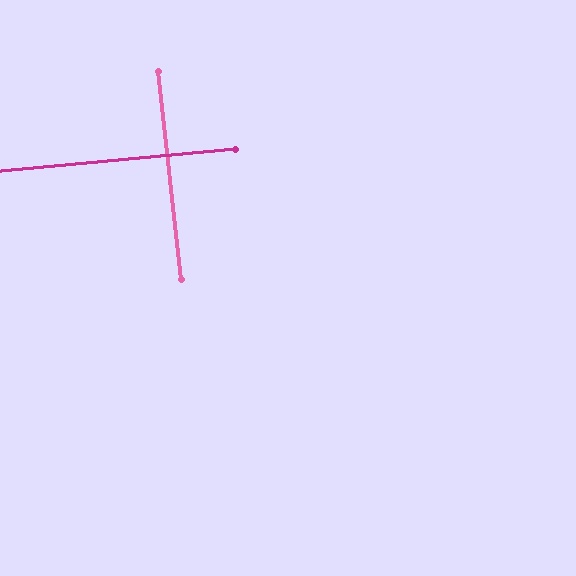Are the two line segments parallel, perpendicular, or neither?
Perpendicular — they meet at approximately 89°.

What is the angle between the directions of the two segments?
Approximately 89 degrees.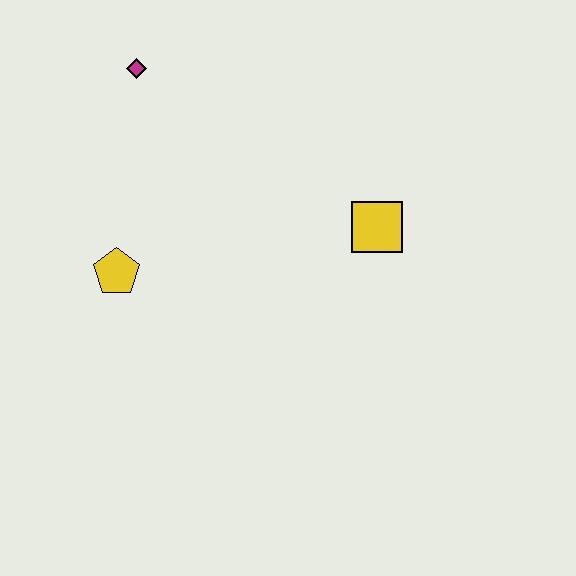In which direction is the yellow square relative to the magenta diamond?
The yellow square is to the right of the magenta diamond.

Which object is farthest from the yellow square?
The magenta diamond is farthest from the yellow square.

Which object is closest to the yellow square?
The yellow pentagon is closest to the yellow square.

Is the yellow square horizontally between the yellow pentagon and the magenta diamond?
No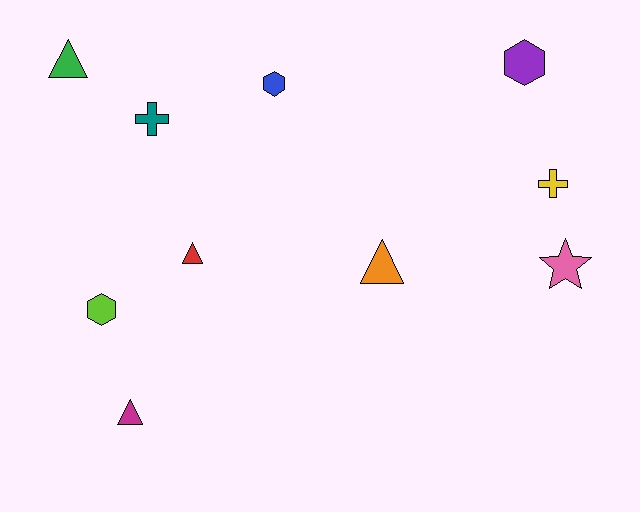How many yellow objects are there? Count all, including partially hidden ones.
There is 1 yellow object.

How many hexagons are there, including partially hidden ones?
There are 3 hexagons.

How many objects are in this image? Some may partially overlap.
There are 10 objects.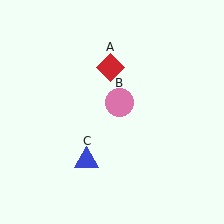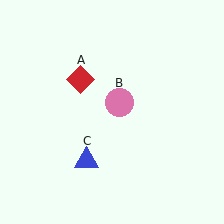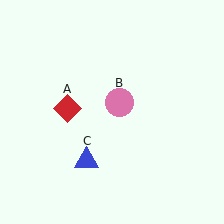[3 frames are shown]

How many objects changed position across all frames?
1 object changed position: red diamond (object A).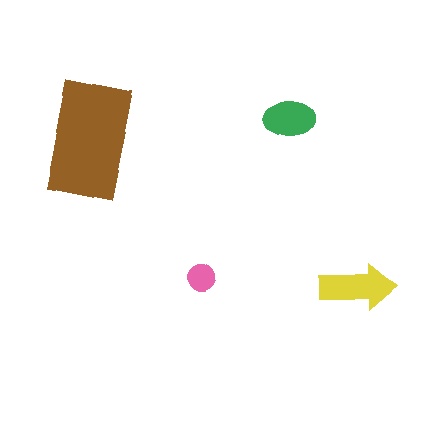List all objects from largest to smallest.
The brown rectangle, the yellow arrow, the green ellipse, the pink circle.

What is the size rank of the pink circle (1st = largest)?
4th.